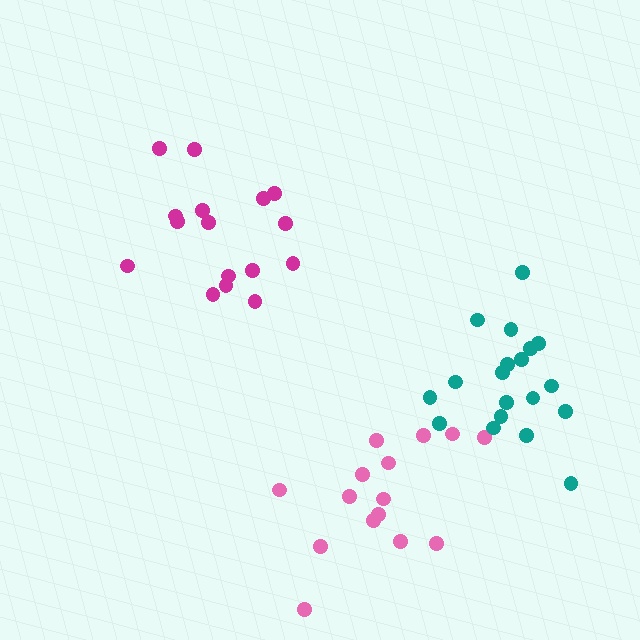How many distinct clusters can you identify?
There are 3 distinct clusters.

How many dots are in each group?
Group 1: 16 dots, Group 2: 15 dots, Group 3: 19 dots (50 total).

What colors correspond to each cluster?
The clusters are colored: magenta, pink, teal.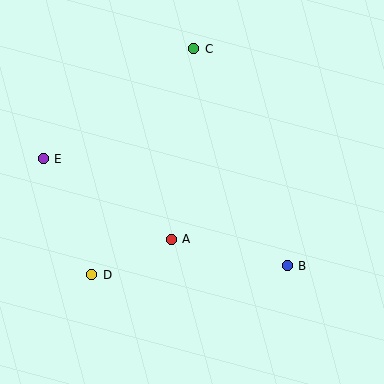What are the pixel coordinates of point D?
Point D is at (92, 275).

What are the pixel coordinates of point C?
Point C is at (194, 49).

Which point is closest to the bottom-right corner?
Point B is closest to the bottom-right corner.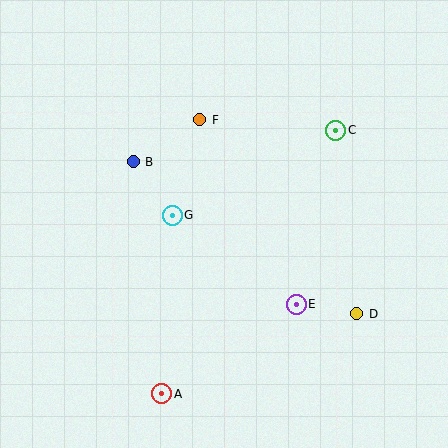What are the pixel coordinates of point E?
Point E is at (296, 304).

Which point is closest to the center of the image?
Point G at (172, 215) is closest to the center.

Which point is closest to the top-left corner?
Point B is closest to the top-left corner.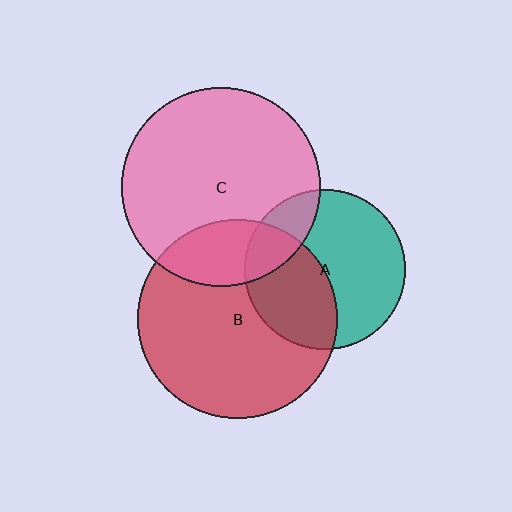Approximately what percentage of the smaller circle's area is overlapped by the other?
Approximately 20%.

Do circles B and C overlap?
Yes.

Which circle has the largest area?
Circle B (red).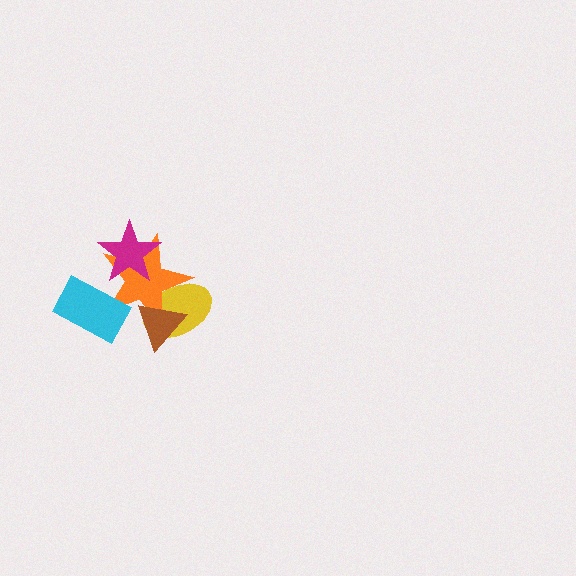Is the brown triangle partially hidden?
No, no other shape covers it.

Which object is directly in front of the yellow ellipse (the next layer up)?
The orange star is directly in front of the yellow ellipse.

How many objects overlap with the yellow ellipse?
2 objects overlap with the yellow ellipse.